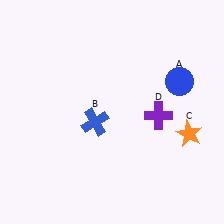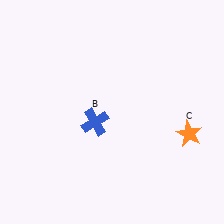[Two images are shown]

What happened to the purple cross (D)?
The purple cross (D) was removed in Image 2. It was in the bottom-right area of Image 1.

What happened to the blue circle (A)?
The blue circle (A) was removed in Image 2. It was in the top-right area of Image 1.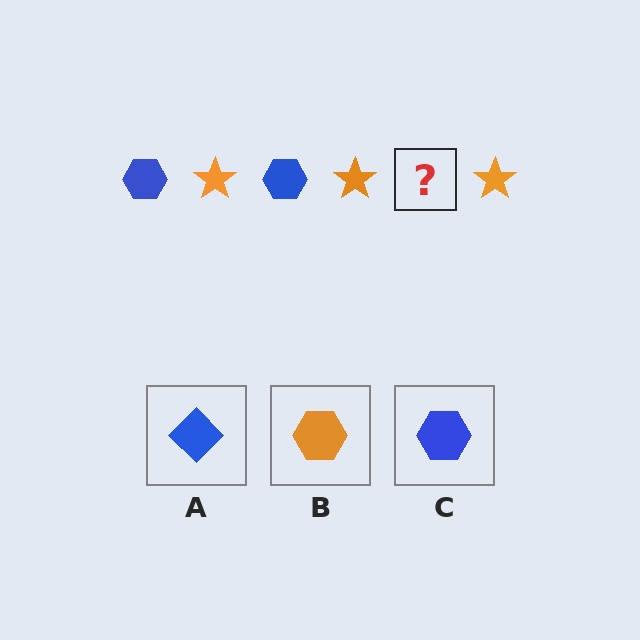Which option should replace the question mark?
Option C.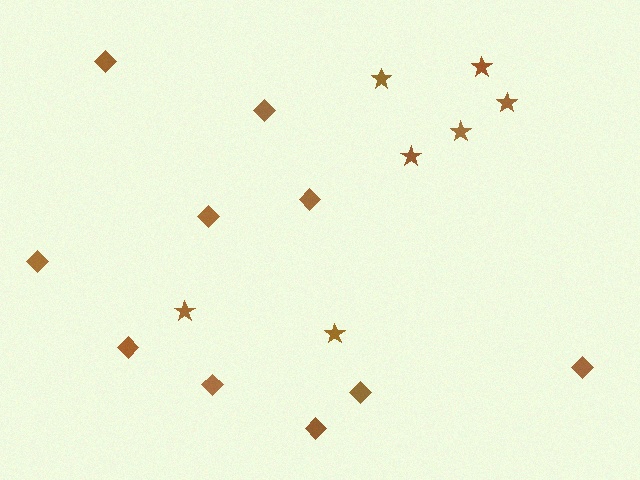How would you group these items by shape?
There are 2 groups: one group of diamonds (10) and one group of stars (7).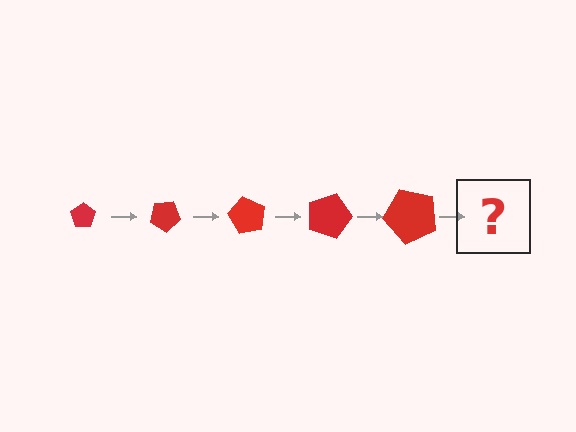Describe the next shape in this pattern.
It should be a pentagon, larger than the previous one and rotated 150 degrees from the start.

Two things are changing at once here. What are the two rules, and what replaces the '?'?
The two rules are that the pentagon grows larger each step and it rotates 30 degrees each step. The '?' should be a pentagon, larger than the previous one and rotated 150 degrees from the start.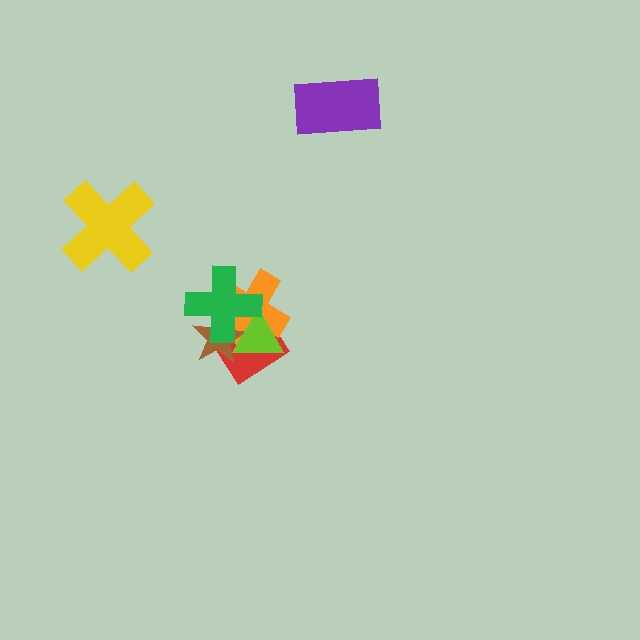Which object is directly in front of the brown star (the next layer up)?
The lime triangle is directly in front of the brown star.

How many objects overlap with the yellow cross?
0 objects overlap with the yellow cross.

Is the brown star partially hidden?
Yes, it is partially covered by another shape.